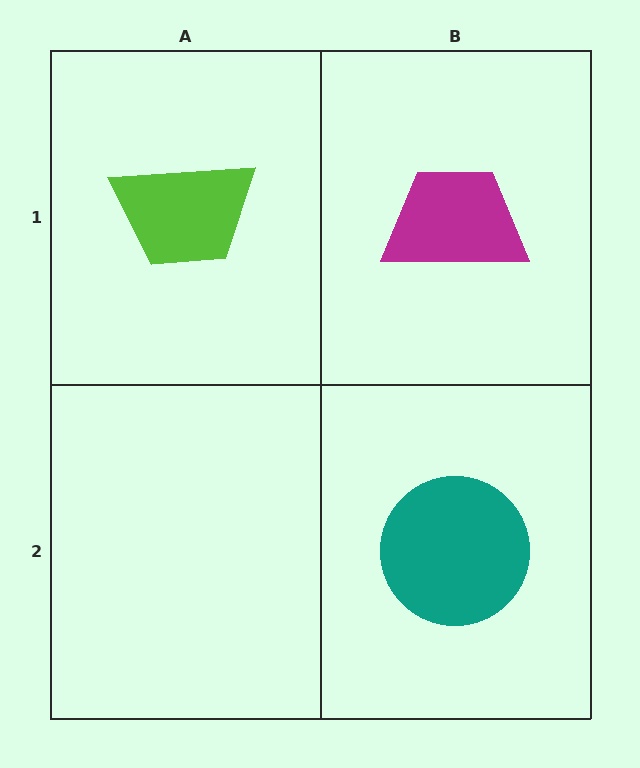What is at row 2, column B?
A teal circle.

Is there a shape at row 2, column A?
No, that cell is empty.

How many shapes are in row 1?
2 shapes.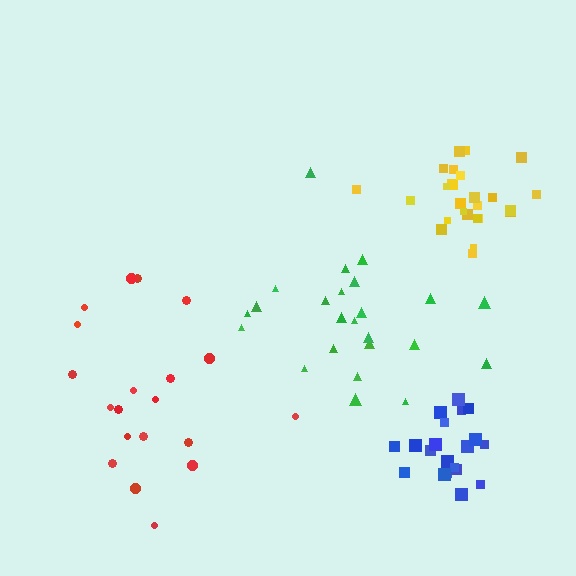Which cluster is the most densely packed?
Blue.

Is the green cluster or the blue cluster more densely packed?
Blue.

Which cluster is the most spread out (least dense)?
Red.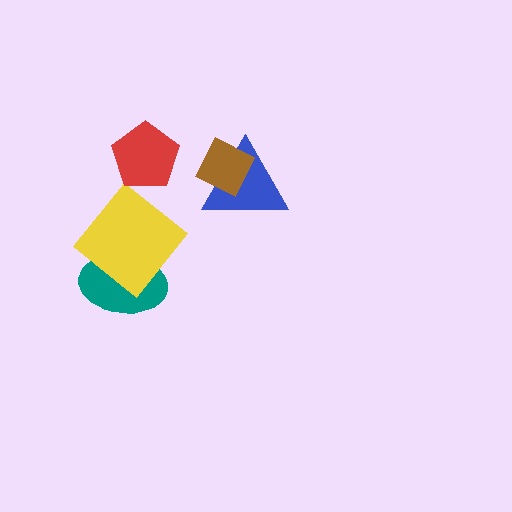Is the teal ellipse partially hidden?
Yes, it is partially covered by another shape.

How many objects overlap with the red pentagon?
0 objects overlap with the red pentagon.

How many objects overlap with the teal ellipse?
1 object overlaps with the teal ellipse.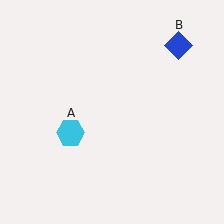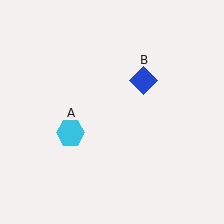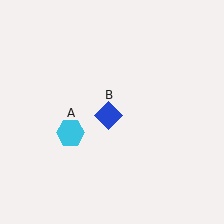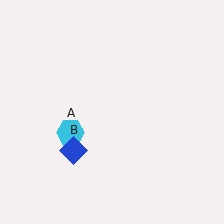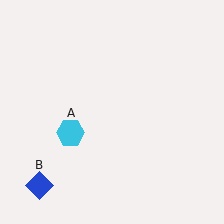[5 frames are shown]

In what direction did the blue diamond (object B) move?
The blue diamond (object B) moved down and to the left.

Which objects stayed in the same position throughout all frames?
Cyan hexagon (object A) remained stationary.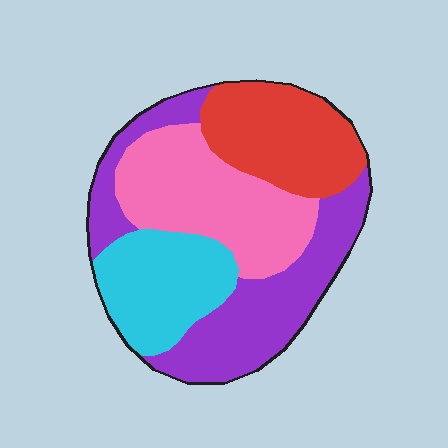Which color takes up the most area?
Purple, at roughly 30%.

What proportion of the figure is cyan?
Cyan takes up less than a quarter of the figure.